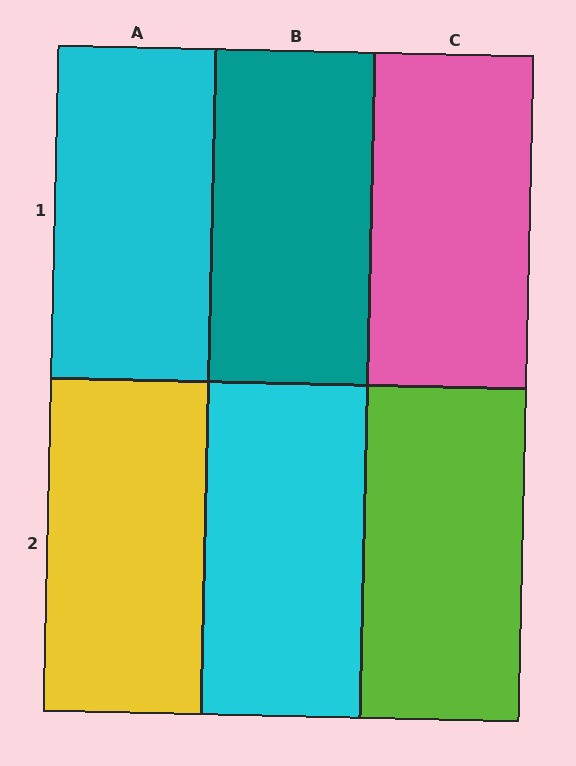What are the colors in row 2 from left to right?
Yellow, cyan, lime.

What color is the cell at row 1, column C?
Pink.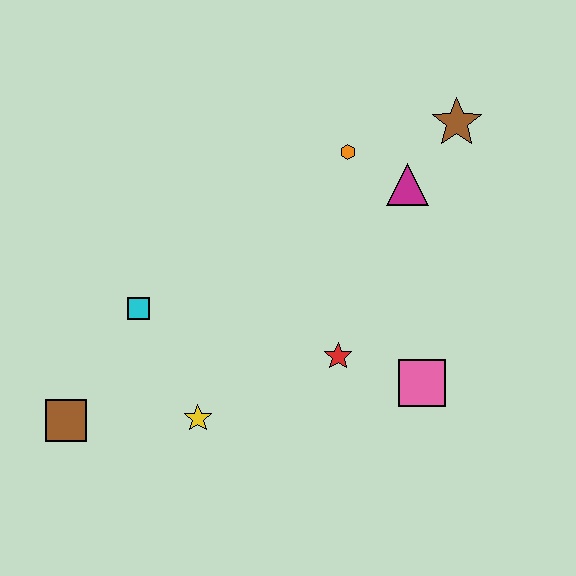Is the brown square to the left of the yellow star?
Yes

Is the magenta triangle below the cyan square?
No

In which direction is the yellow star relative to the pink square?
The yellow star is to the left of the pink square.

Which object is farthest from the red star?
The brown square is farthest from the red star.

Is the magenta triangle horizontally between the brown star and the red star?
Yes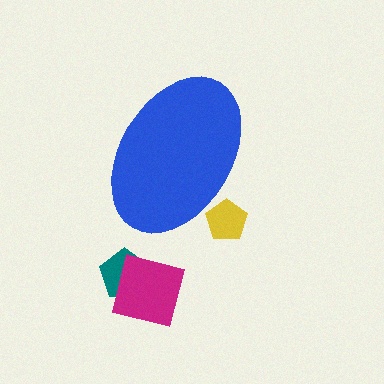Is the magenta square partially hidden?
No, the magenta square is fully visible.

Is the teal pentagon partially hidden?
No, the teal pentagon is fully visible.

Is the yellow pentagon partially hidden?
Yes, the yellow pentagon is partially hidden behind the blue ellipse.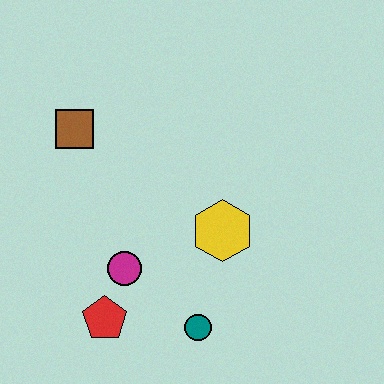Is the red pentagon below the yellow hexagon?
Yes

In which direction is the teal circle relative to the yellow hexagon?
The teal circle is below the yellow hexagon.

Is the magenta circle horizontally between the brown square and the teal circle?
Yes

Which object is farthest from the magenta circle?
The brown square is farthest from the magenta circle.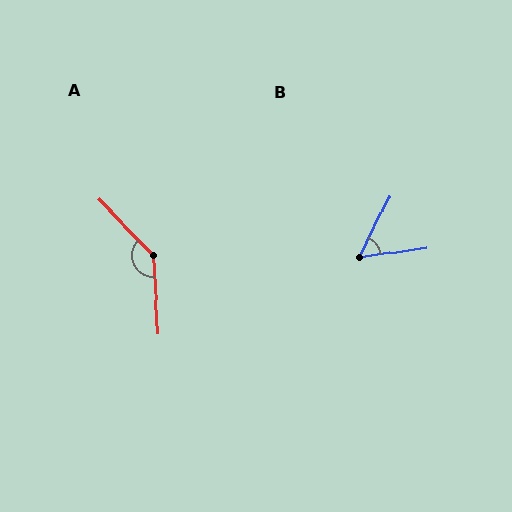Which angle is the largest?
A, at approximately 139 degrees.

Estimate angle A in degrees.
Approximately 139 degrees.